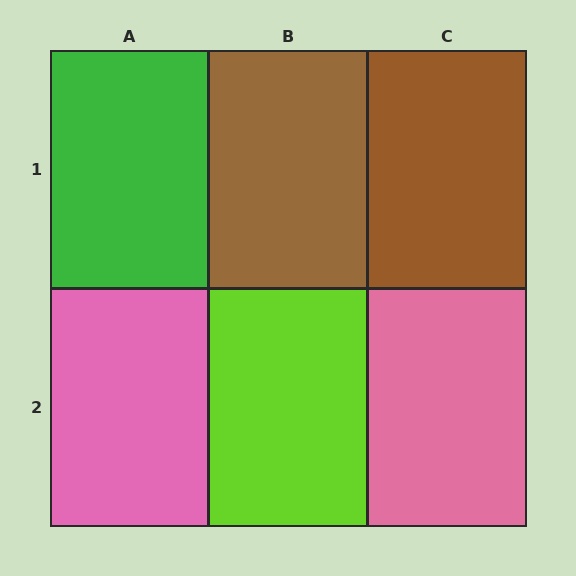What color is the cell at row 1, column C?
Brown.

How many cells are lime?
1 cell is lime.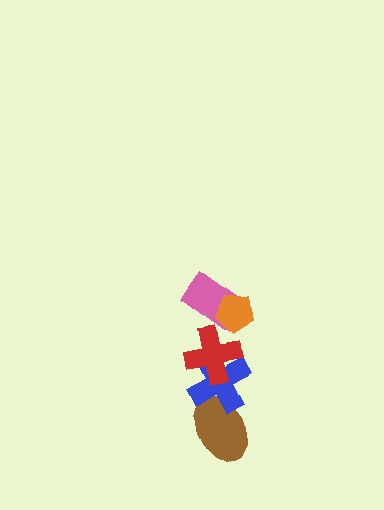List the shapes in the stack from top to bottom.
From top to bottom: the orange pentagon, the pink rectangle, the red cross, the blue cross, the brown ellipse.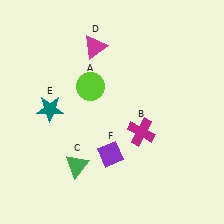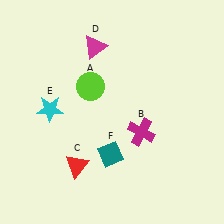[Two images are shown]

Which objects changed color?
C changed from green to red. E changed from teal to cyan. F changed from purple to teal.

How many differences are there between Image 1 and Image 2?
There are 3 differences between the two images.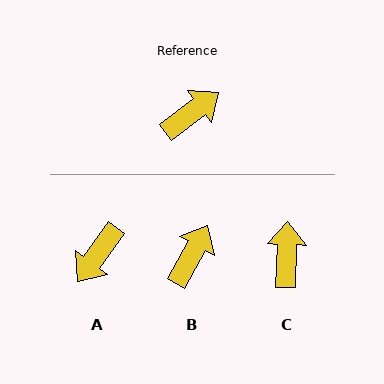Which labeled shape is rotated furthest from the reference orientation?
A, about 164 degrees away.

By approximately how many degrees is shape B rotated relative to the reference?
Approximately 24 degrees counter-clockwise.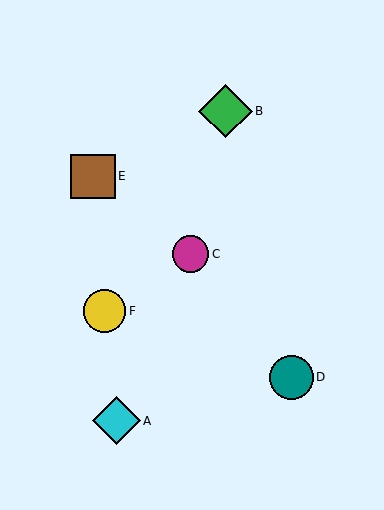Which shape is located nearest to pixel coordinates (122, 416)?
The cyan diamond (labeled A) at (116, 421) is nearest to that location.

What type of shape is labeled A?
Shape A is a cyan diamond.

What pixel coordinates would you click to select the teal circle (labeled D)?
Click at (291, 377) to select the teal circle D.